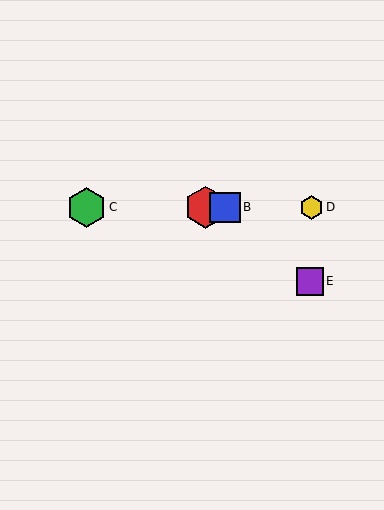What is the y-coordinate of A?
Object A is at y≈207.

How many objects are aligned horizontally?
4 objects (A, B, C, D) are aligned horizontally.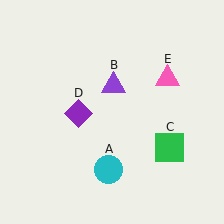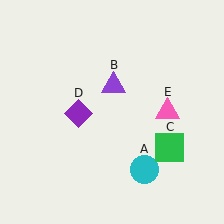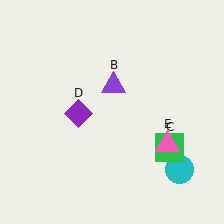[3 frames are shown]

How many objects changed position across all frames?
2 objects changed position: cyan circle (object A), pink triangle (object E).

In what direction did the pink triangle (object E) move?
The pink triangle (object E) moved down.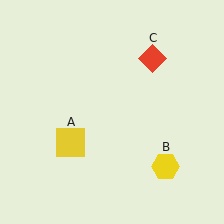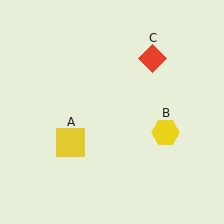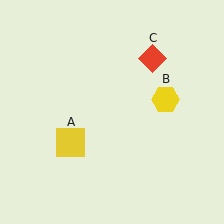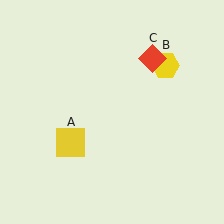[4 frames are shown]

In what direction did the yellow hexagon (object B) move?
The yellow hexagon (object B) moved up.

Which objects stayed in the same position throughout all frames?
Yellow square (object A) and red diamond (object C) remained stationary.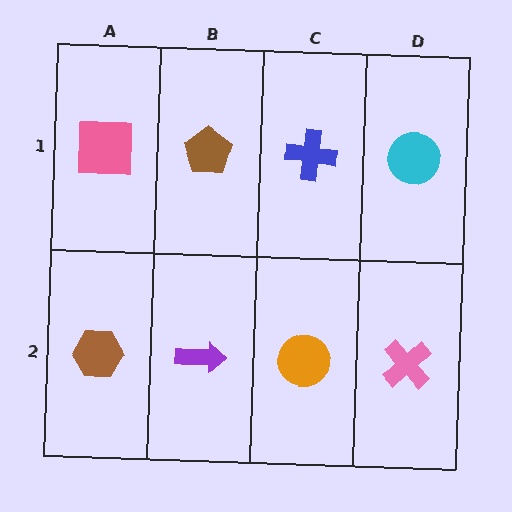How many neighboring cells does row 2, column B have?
3.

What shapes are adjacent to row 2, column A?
A pink square (row 1, column A), a purple arrow (row 2, column B).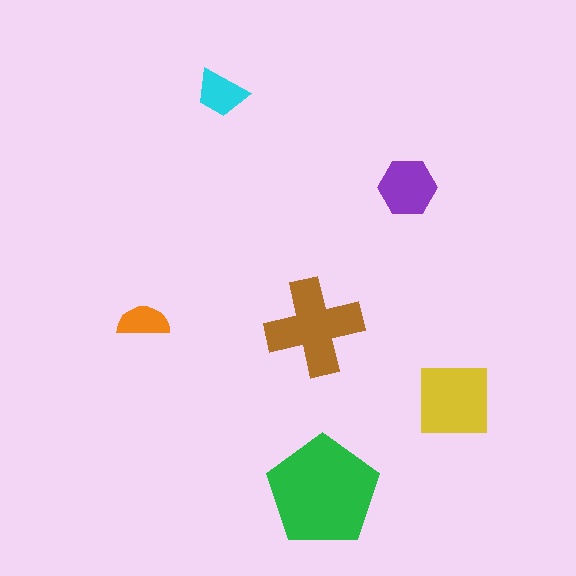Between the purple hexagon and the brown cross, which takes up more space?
The brown cross.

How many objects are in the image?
There are 6 objects in the image.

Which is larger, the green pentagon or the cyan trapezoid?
The green pentagon.